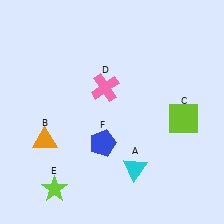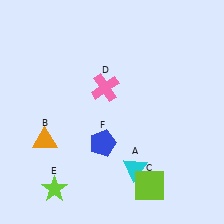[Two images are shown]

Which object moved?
The lime square (C) moved down.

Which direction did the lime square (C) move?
The lime square (C) moved down.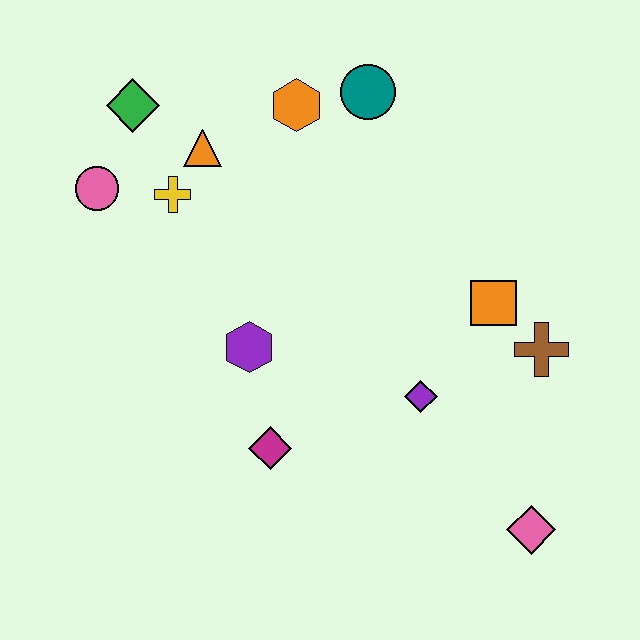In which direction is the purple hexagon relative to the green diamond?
The purple hexagon is below the green diamond.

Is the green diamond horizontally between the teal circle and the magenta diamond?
No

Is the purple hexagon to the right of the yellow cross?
Yes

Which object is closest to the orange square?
The brown cross is closest to the orange square.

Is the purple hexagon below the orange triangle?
Yes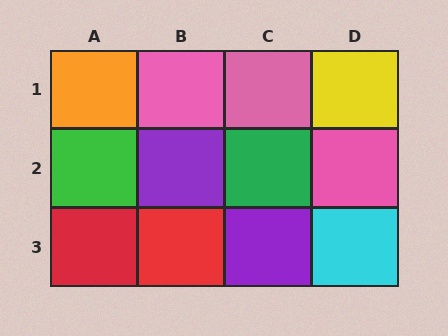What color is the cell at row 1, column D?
Yellow.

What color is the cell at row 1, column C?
Pink.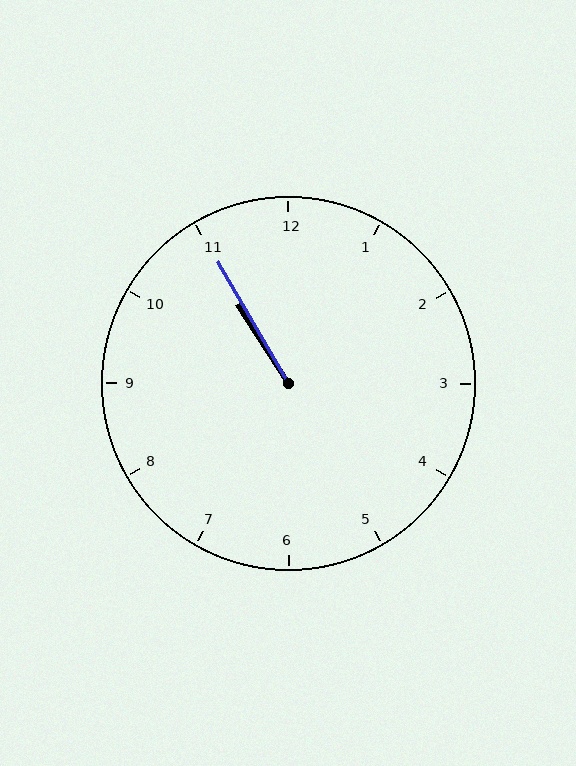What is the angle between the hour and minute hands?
Approximately 2 degrees.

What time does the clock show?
10:55.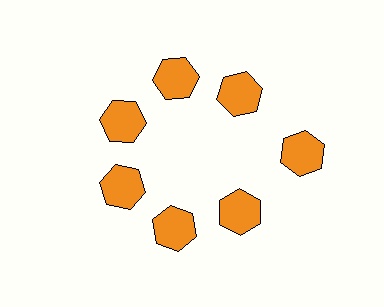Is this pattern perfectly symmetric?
No. The 7 orange hexagons are arranged in a ring, but one element near the 3 o'clock position is pushed outward from the center, breaking the 7-fold rotational symmetry.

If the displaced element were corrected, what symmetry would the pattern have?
It would have 7-fold rotational symmetry — the pattern would map onto itself every 51 degrees.